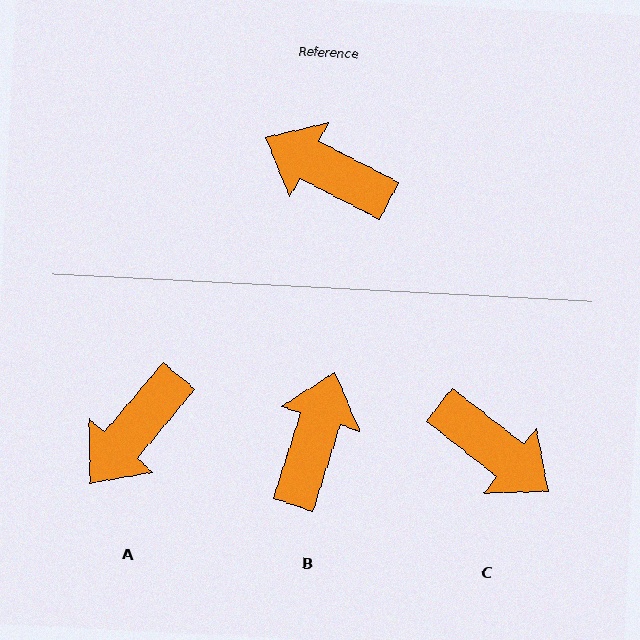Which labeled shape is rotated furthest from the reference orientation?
C, about 169 degrees away.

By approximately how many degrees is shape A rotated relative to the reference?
Approximately 77 degrees counter-clockwise.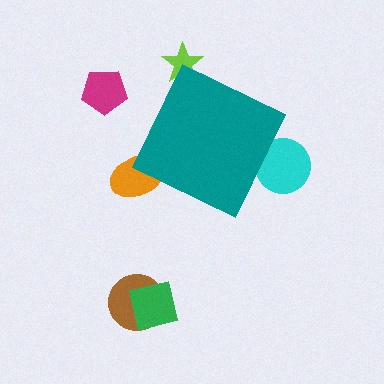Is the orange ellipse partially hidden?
Yes, the orange ellipse is partially hidden behind the teal diamond.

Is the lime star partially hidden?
Yes, the lime star is partially hidden behind the teal diamond.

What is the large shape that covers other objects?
A teal diamond.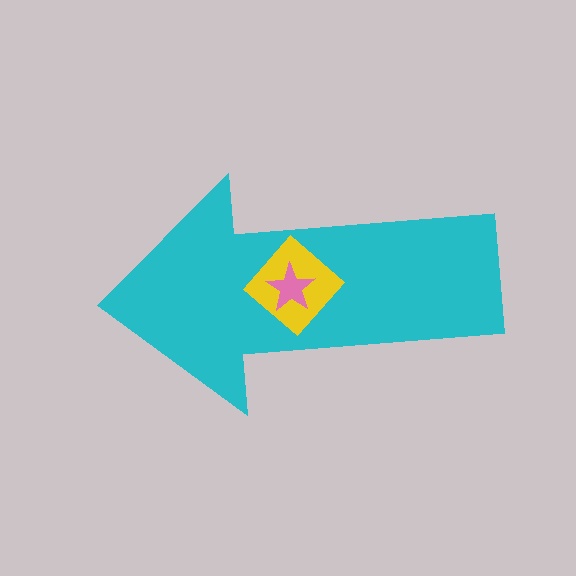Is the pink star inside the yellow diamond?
Yes.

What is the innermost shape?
The pink star.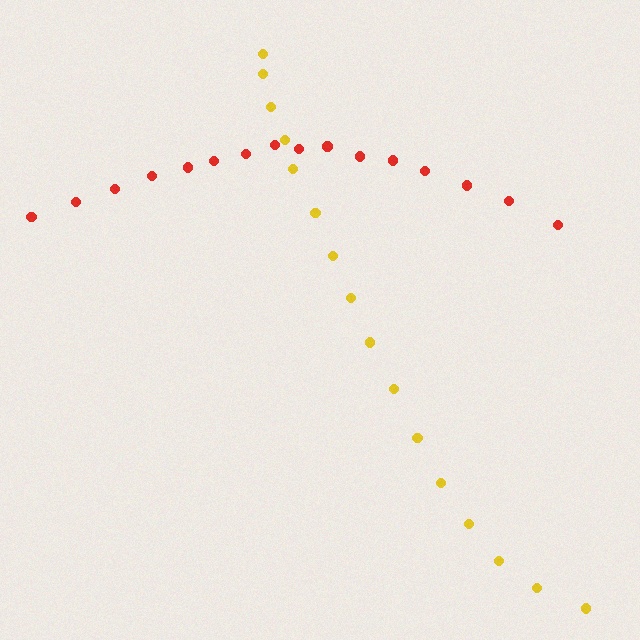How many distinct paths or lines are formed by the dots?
There are 2 distinct paths.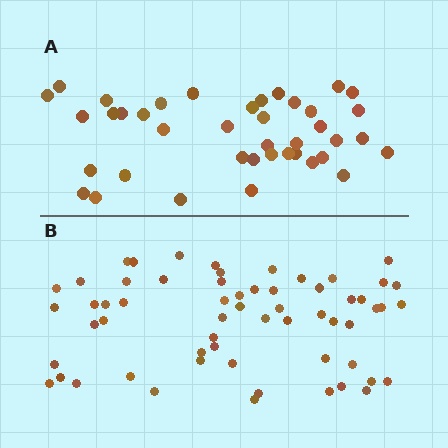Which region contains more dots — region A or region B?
Region B (the bottom region) has more dots.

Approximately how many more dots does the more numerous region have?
Region B has approximately 20 more dots than region A.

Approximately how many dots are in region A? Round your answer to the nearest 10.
About 40 dots.